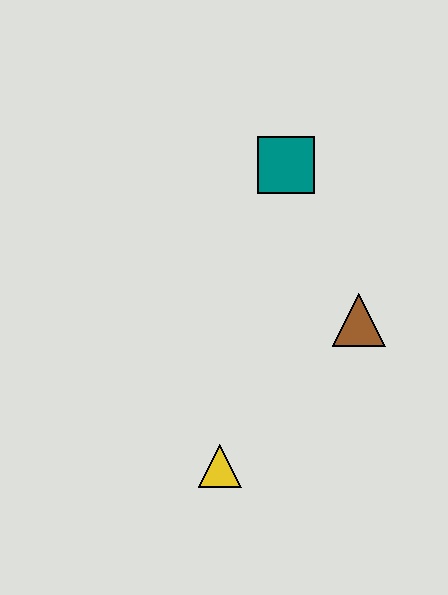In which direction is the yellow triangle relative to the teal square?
The yellow triangle is below the teal square.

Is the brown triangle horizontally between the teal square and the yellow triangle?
No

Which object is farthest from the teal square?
The yellow triangle is farthest from the teal square.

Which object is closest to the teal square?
The brown triangle is closest to the teal square.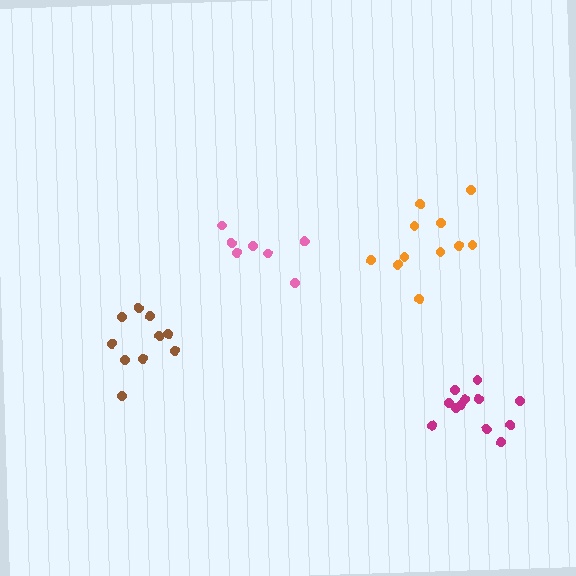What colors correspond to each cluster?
The clusters are colored: magenta, pink, orange, brown.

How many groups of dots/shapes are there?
There are 4 groups.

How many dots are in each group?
Group 1: 12 dots, Group 2: 7 dots, Group 3: 11 dots, Group 4: 10 dots (40 total).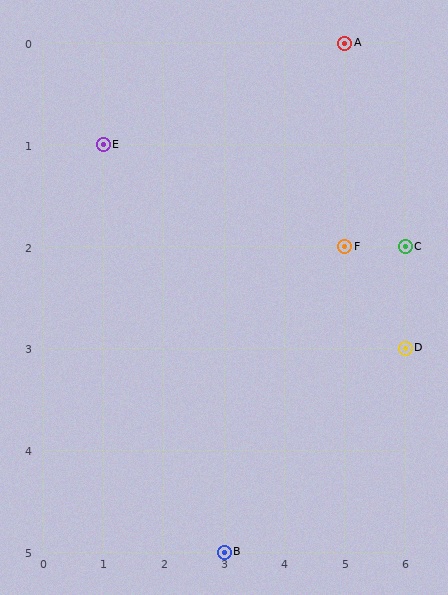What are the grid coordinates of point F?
Point F is at grid coordinates (5, 2).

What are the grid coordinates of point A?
Point A is at grid coordinates (5, 0).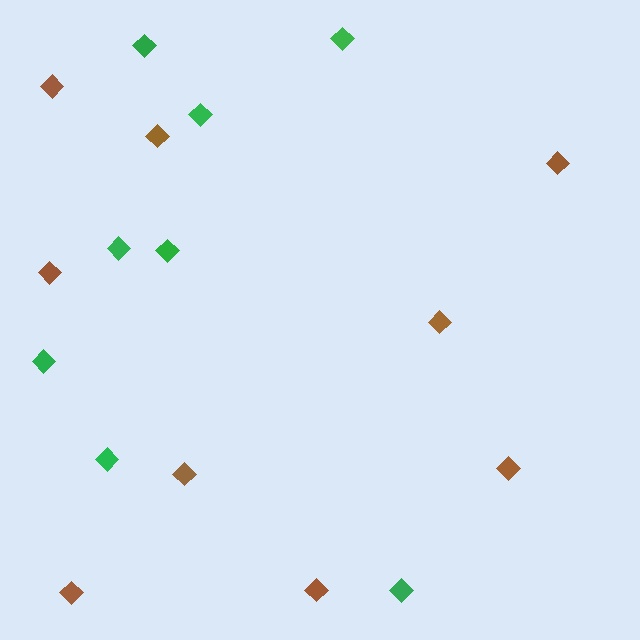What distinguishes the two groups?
There are 2 groups: one group of green diamonds (8) and one group of brown diamonds (9).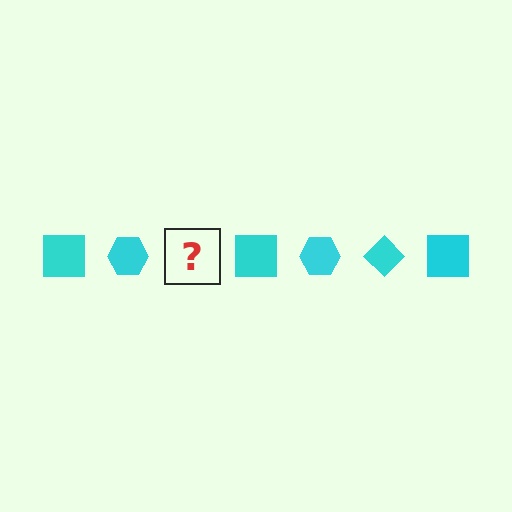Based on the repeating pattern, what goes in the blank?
The blank should be a cyan diamond.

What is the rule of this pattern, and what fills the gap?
The rule is that the pattern cycles through square, hexagon, diamond shapes in cyan. The gap should be filled with a cyan diamond.